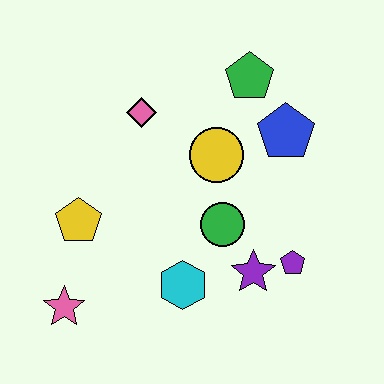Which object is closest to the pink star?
The yellow pentagon is closest to the pink star.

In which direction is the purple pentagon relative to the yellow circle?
The purple pentagon is below the yellow circle.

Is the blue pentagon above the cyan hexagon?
Yes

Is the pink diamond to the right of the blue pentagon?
No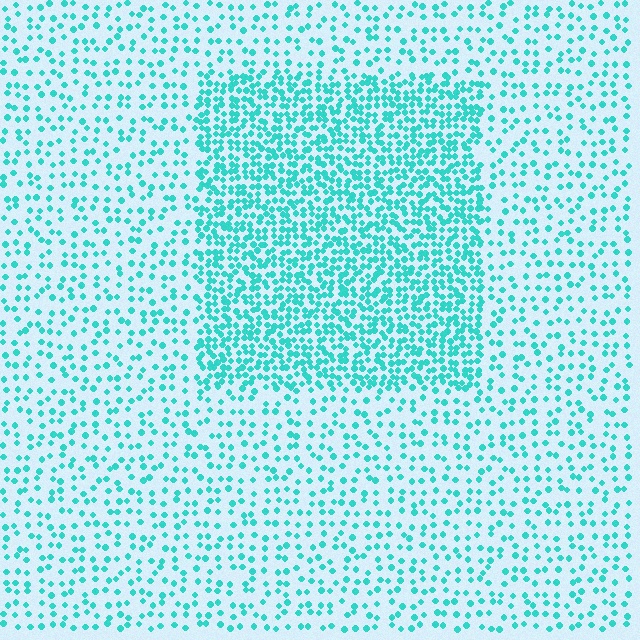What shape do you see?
I see a rectangle.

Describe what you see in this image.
The image contains small cyan elements arranged at two different densities. A rectangle-shaped region is visible where the elements are more densely packed than the surrounding area.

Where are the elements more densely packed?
The elements are more densely packed inside the rectangle boundary.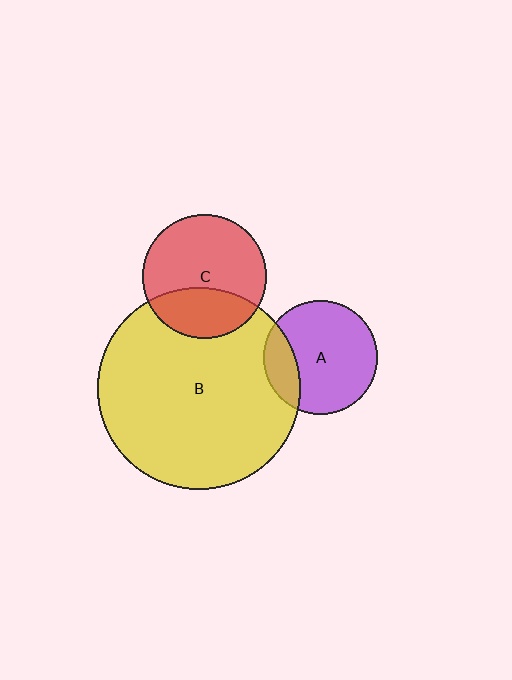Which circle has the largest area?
Circle B (yellow).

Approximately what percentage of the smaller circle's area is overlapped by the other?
Approximately 35%.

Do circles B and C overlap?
Yes.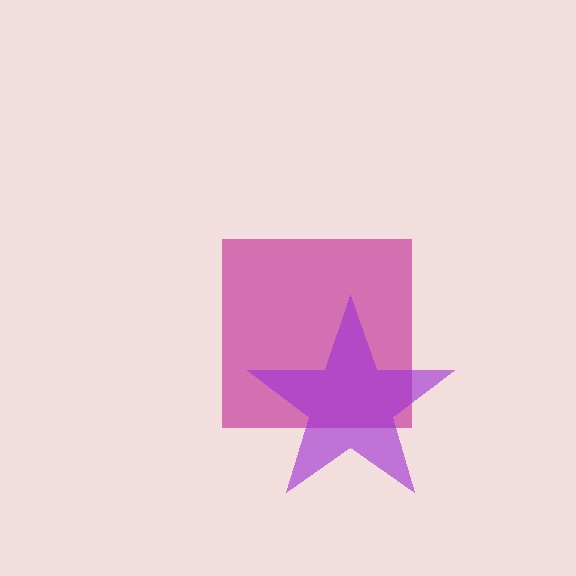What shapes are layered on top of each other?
The layered shapes are: a magenta square, a purple star.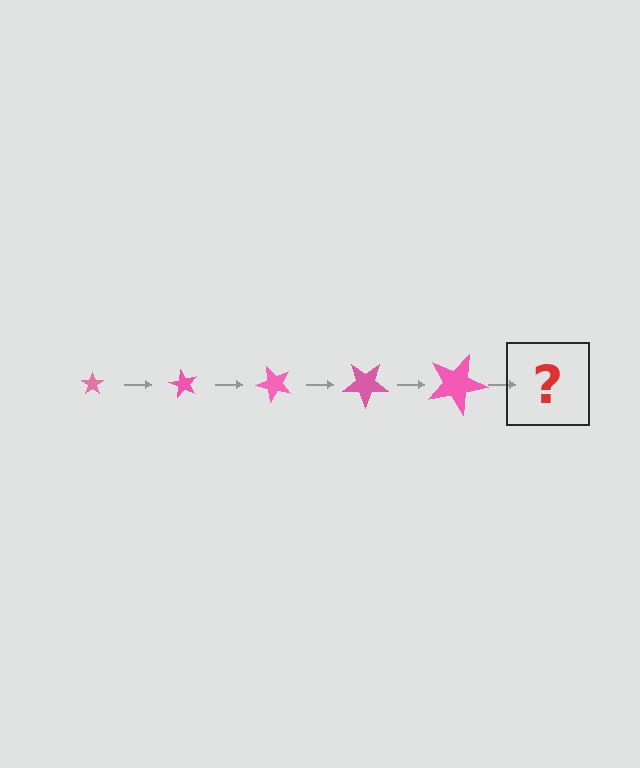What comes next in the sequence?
The next element should be a star, larger than the previous one and rotated 300 degrees from the start.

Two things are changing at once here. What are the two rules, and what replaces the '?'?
The two rules are that the star grows larger each step and it rotates 60 degrees each step. The '?' should be a star, larger than the previous one and rotated 300 degrees from the start.